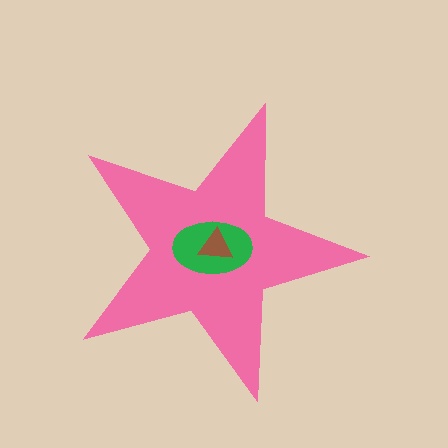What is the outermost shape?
The pink star.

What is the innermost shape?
The brown triangle.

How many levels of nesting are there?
3.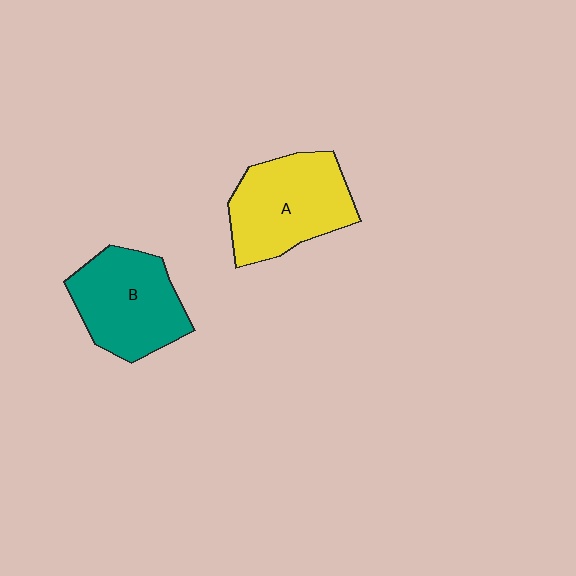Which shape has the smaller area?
Shape B (teal).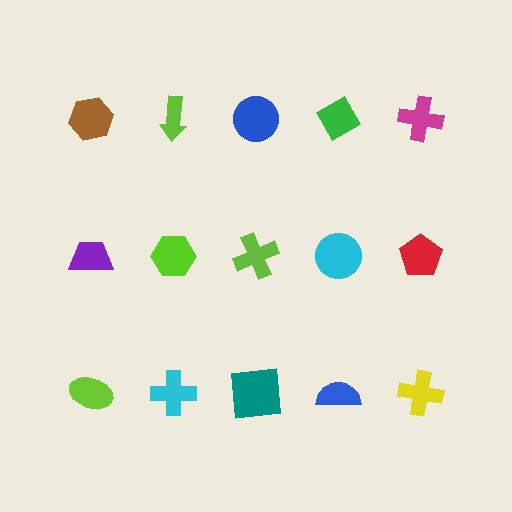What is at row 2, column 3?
A lime cross.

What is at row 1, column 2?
A lime arrow.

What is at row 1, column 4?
A green diamond.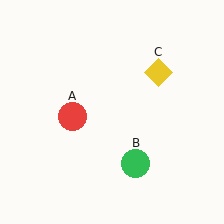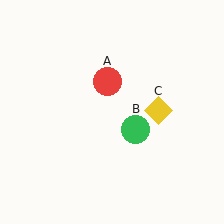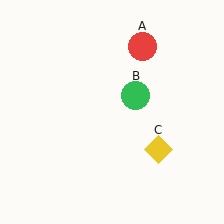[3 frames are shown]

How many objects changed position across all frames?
3 objects changed position: red circle (object A), green circle (object B), yellow diamond (object C).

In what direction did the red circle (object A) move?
The red circle (object A) moved up and to the right.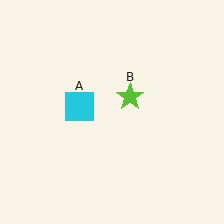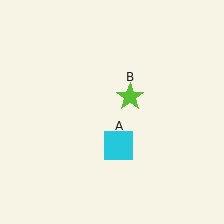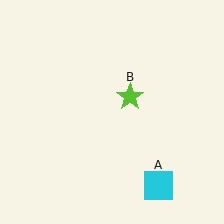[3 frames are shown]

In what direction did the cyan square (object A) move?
The cyan square (object A) moved down and to the right.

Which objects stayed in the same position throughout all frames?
Lime star (object B) remained stationary.